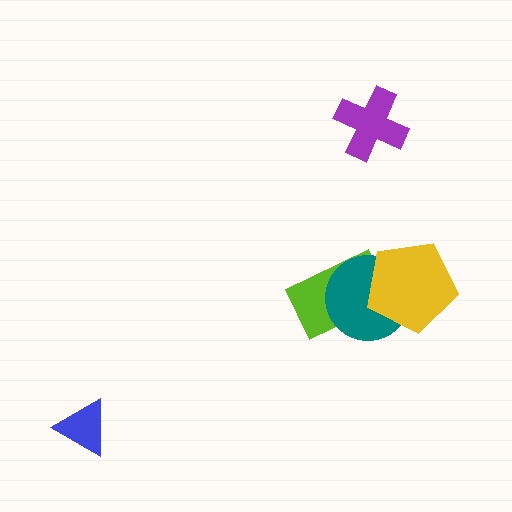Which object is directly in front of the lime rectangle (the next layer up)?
The teal circle is directly in front of the lime rectangle.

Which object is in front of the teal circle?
The yellow pentagon is in front of the teal circle.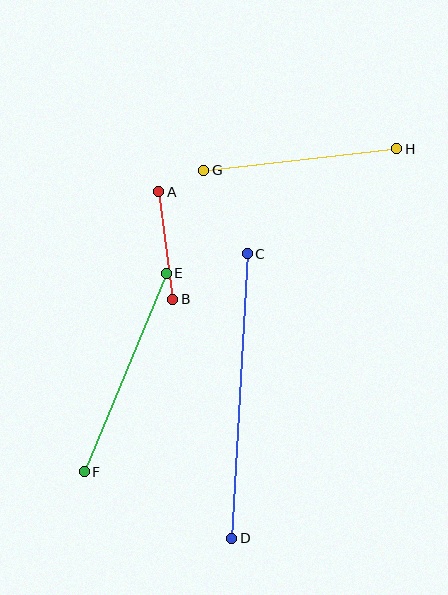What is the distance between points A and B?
The distance is approximately 108 pixels.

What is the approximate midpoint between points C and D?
The midpoint is at approximately (240, 396) pixels.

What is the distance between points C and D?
The distance is approximately 285 pixels.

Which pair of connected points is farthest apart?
Points C and D are farthest apart.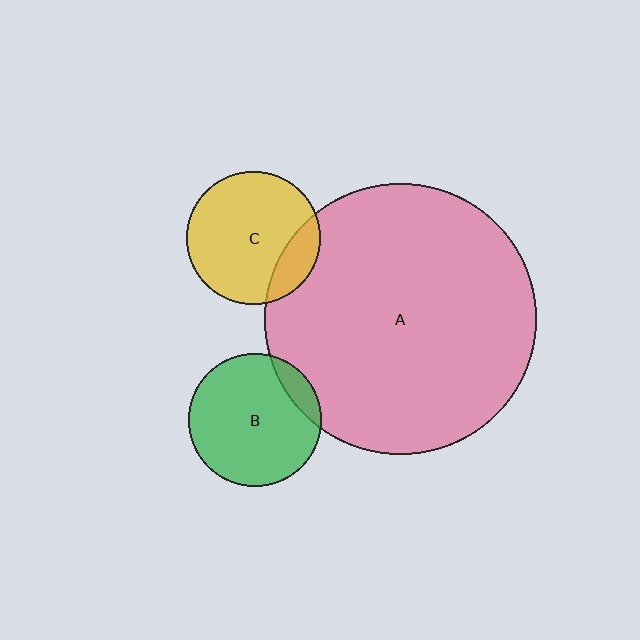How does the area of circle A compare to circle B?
Approximately 4.1 times.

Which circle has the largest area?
Circle A (pink).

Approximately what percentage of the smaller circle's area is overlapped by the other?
Approximately 20%.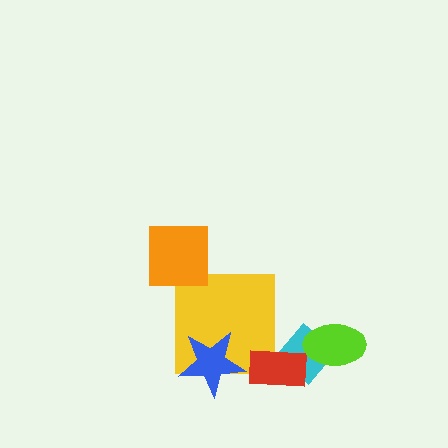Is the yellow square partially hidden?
Yes, it is partially covered by another shape.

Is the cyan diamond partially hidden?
Yes, it is partially covered by another shape.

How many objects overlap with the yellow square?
2 objects overlap with the yellow square.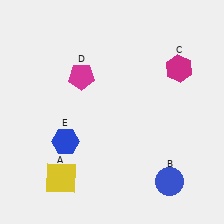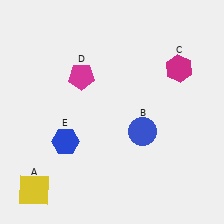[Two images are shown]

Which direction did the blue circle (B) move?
The blue circle (B) moved up.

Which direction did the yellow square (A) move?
The yellow square (A) moved left.